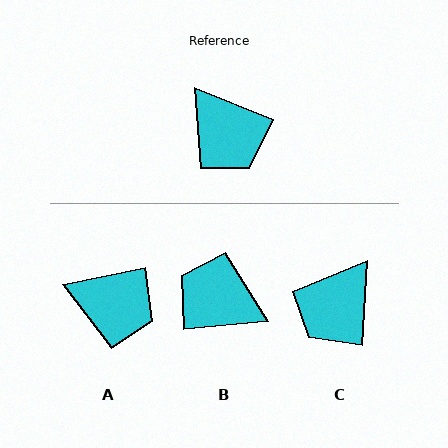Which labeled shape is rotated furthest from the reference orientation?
B, about 152 degrees away.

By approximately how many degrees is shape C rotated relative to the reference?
Approximately 72 degrees clockwise.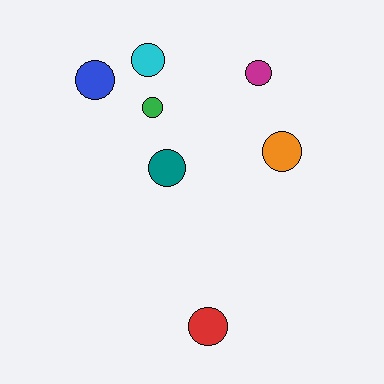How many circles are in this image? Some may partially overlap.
There are 7 circles.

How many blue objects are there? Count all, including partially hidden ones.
There is 1 blue object.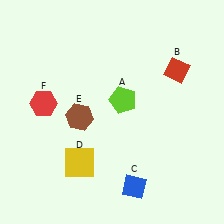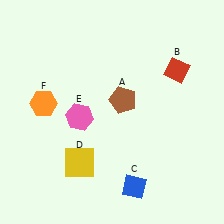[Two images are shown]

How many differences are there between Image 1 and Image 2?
There are 3 differences between the two images.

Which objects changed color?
A changed from lime to brown. E changed from brown to pink. F changed from red to orange.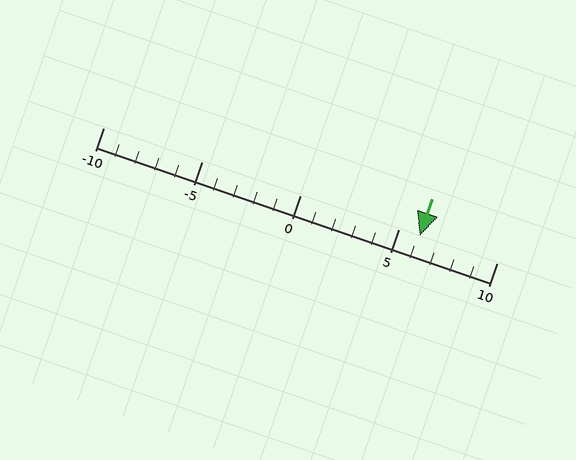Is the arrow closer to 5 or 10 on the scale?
The arrow is closer to 5.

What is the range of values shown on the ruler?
The ruler shows values from -10 to 10.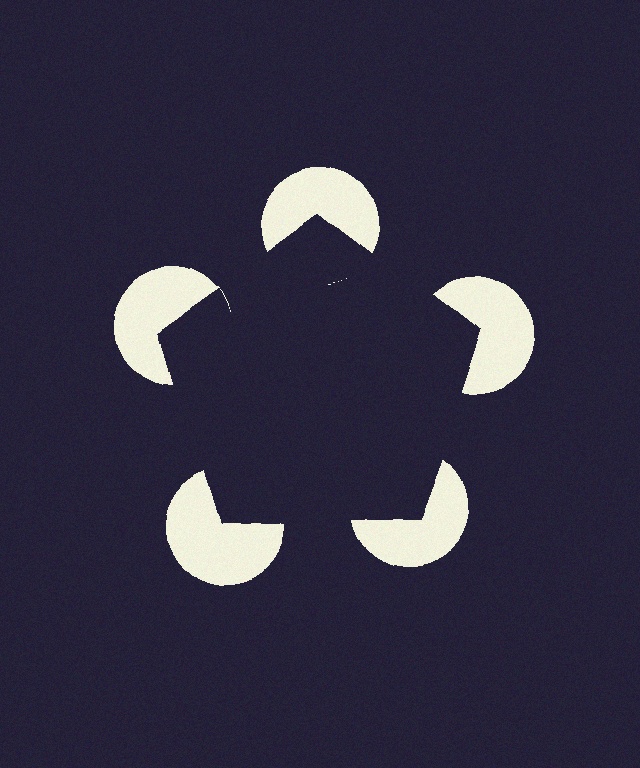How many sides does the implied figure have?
5 sides.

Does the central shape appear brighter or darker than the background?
It typically appears slightly darker than the background, even though no actual brightness change is drawn.